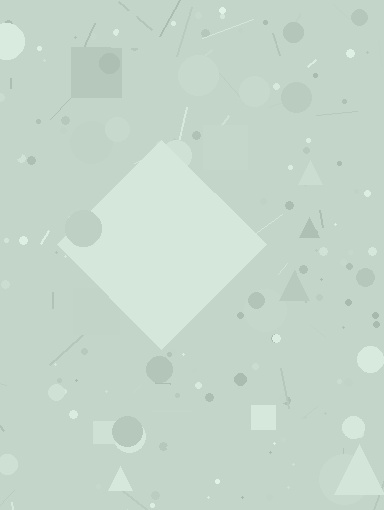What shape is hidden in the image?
A diamond is hidden in the image.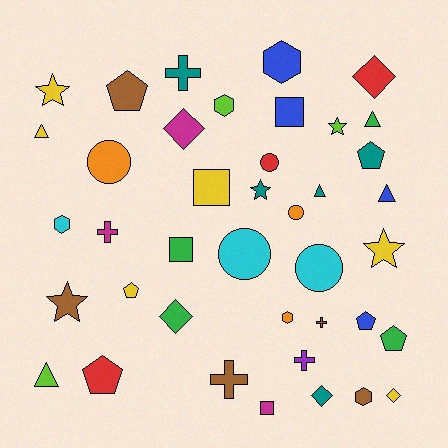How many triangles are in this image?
There are 5 triangles.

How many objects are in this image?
There are 40 objects.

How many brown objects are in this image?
There are 5 brown objects.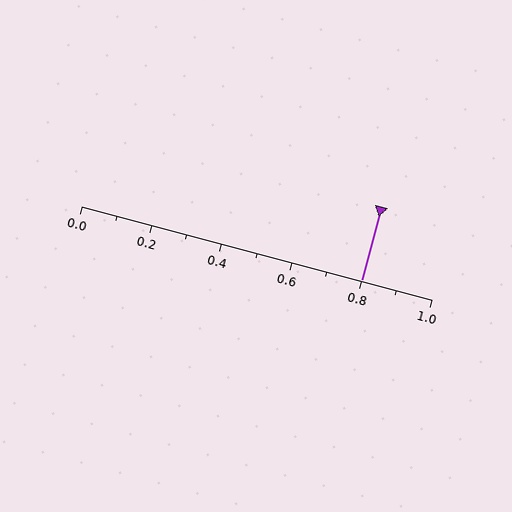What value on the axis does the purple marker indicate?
The marker indicates approximately 0.8.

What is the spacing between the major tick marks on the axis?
The major ticks are spaced 0.2 apart.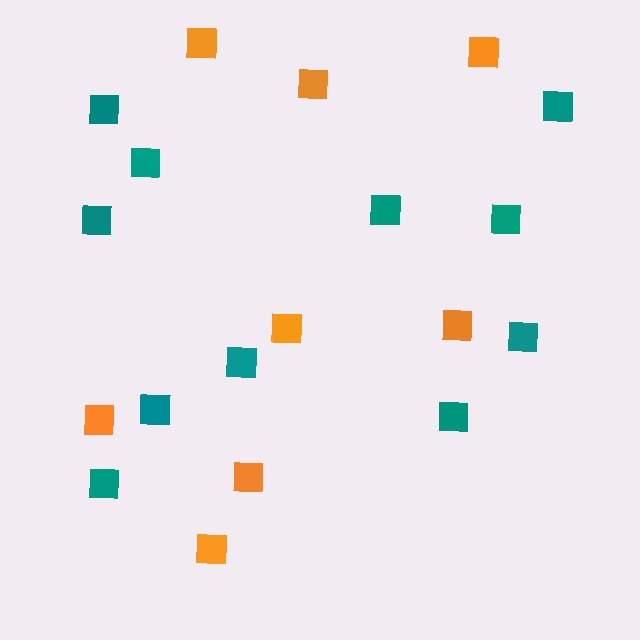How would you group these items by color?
There are 2 groups: one group of teal squares (11) and one group of orange squares (8).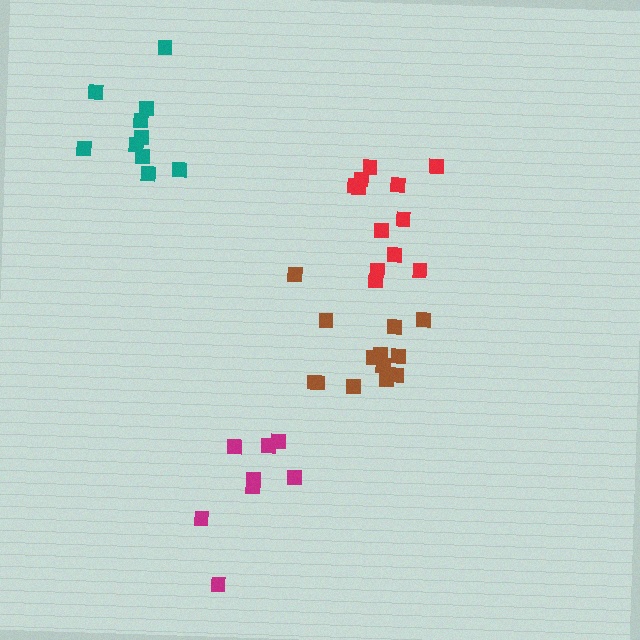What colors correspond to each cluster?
The clusters are colored: magenta, red, teal, brown.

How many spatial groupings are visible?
There are 4 spatial groupings.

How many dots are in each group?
Group 1: 8 dots, Group 2: 12 dots, Group 3: 10 dots, Group 4: 13 dots (43 total).